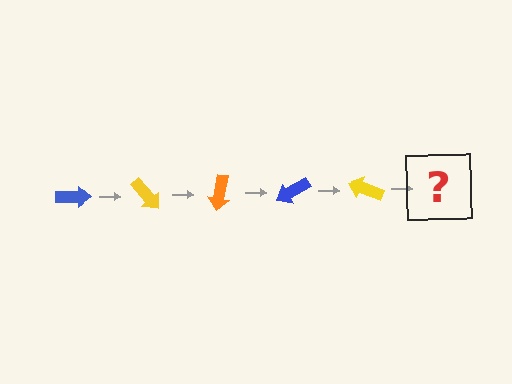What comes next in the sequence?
The next element should be an orange arrow, rotated 250 degrees from the start.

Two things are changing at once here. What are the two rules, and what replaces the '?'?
The two rules are that it rotates 50 degrees each step and the color cycles through blue, yellow, and orange. The '?' should be an orange arrow, rotated 250 degrees from the start.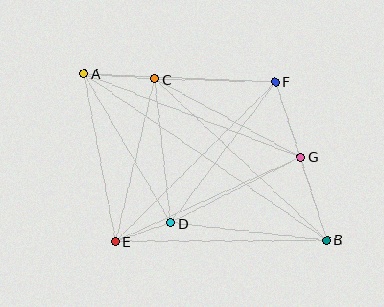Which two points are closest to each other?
Points D and E are closest to each other.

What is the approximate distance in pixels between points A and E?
The distance between A and E is approximately 171 pixels.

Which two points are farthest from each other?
Points A and B are farthest from each other.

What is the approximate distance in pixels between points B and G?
The distance between B and G is approximately 87 pixels.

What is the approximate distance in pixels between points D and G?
The distance between D and G is approximately 146 pixels.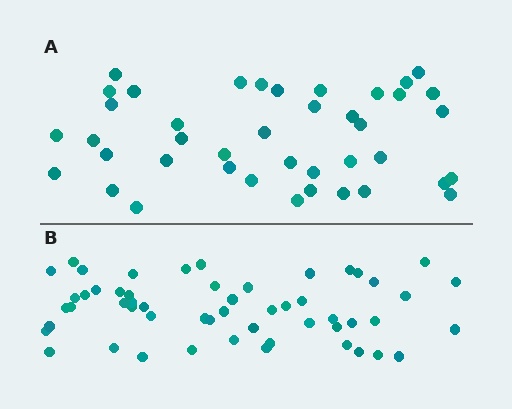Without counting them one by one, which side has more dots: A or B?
Region B (the bottom region) has more dots.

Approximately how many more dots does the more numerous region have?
Region B has approximately 15 more dots than region A.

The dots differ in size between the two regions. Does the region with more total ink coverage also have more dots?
No. Region A has more total ink coverage because its dots are larger, but region B actually contains more individual dots. Total area can be misleading — the number of items is what matters here.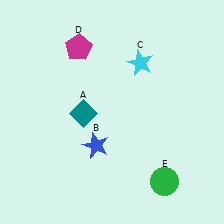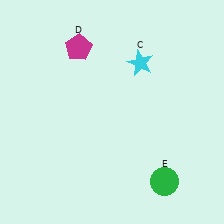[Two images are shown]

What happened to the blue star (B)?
The blue star (B) was removed in Image 2. It was in the bottom-left area of Image 1.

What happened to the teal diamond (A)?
The teal diamond (A) was removed in Image 2. It was in the bottom-left area of Image 1.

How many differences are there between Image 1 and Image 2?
There are 2 differences between the two images.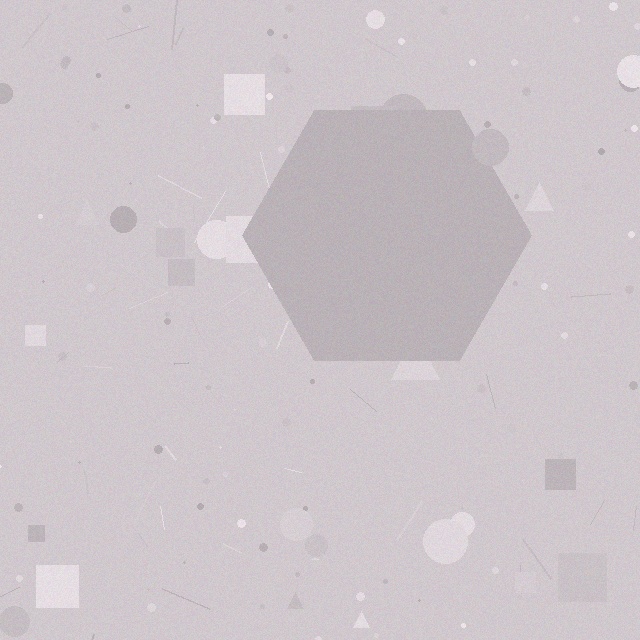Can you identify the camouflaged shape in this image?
The camouflaged shape is a hexagon.